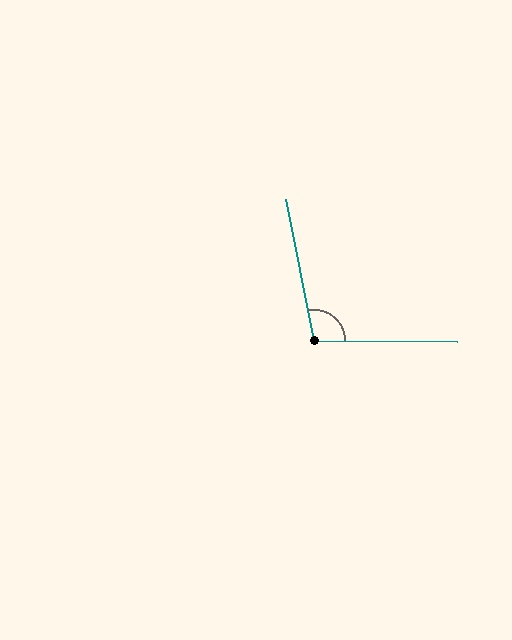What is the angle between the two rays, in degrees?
Approximately 102 degrees.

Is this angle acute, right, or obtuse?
It is obtuse.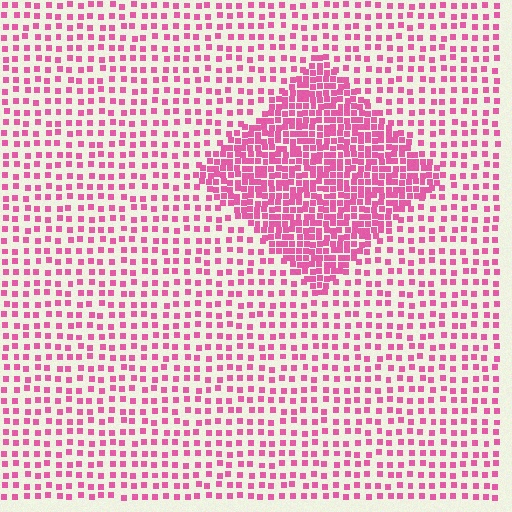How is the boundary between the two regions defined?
The boundary is defined by a change in element density (approximately 2.4x ratio). All elements are the same color, size, and shape.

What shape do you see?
I see a diamond.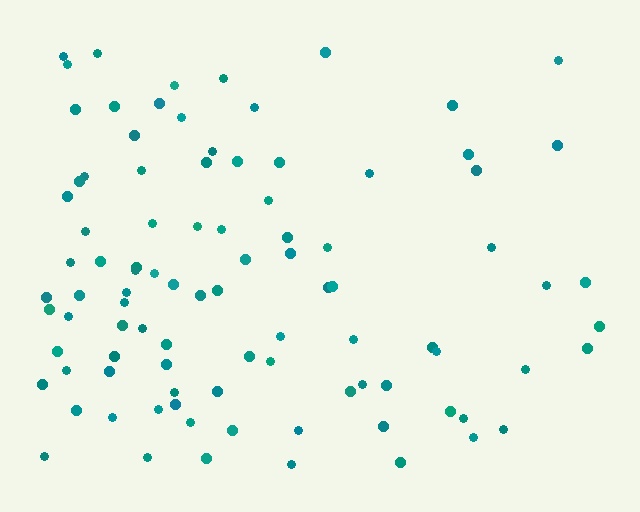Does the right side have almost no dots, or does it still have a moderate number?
Still a moderate number, just noticeably fewer than the left.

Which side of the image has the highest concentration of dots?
The left.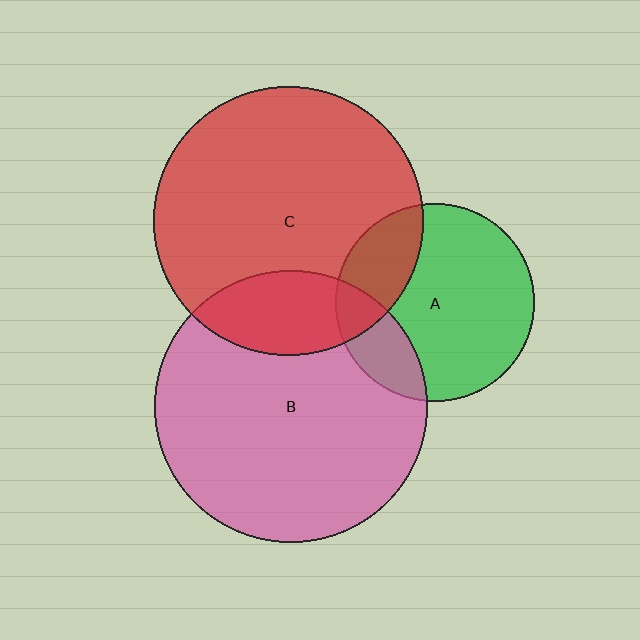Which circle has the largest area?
Circle B (pink).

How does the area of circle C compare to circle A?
Approximately 1.8 times.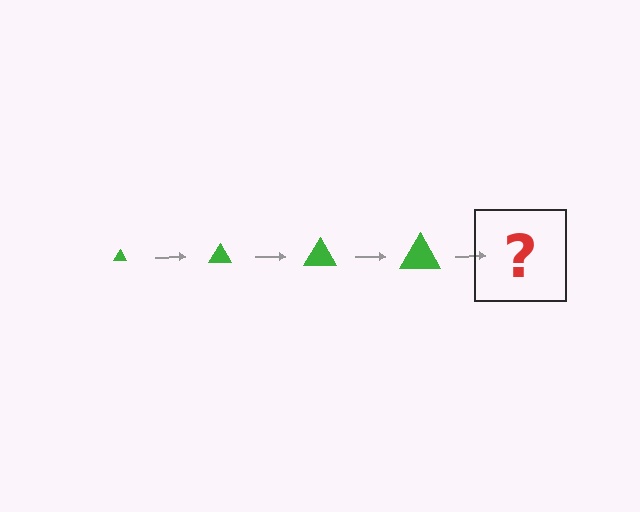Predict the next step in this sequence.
The next step is a green triangle, larger than the previous one.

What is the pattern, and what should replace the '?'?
The pattern is that the triangle gets progressively larger each step. The '?' should be a green triangle, larger than the previous one.